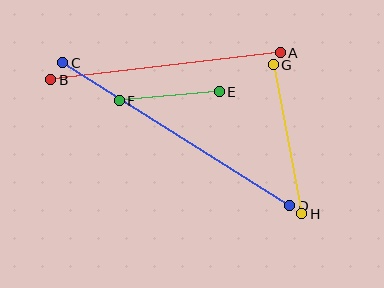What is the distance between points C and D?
The distance is approximately 268 pixels.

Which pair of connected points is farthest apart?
Points C and D are farthest apart.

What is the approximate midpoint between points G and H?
The midpoint is at approximately (287, 139) pixels.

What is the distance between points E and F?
The distance is approximately 100 pixels.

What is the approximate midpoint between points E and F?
The midpoint is at approximately (169, 96) pixels.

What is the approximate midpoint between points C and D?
The midpoint is at approximately (176, 134) pixels.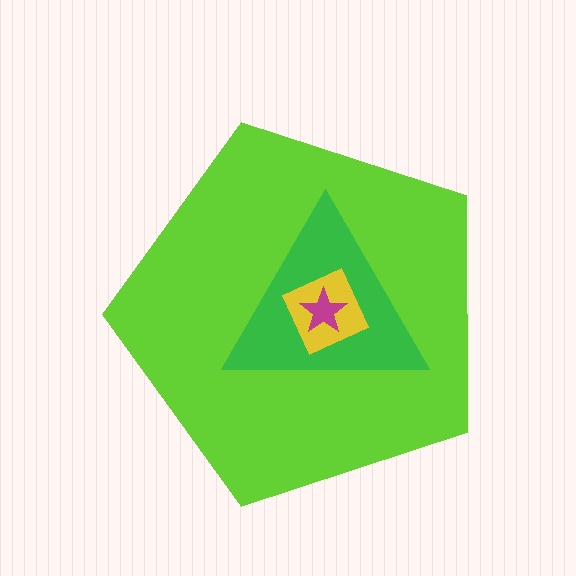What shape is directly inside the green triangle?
The yellow square.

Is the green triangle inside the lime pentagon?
Yes.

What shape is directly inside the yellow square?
The magenta star.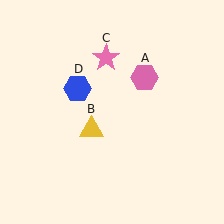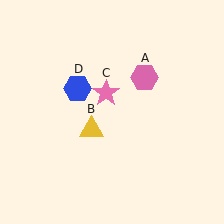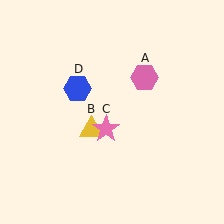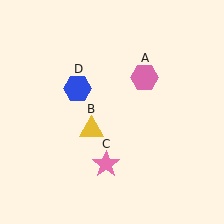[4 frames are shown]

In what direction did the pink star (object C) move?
The pink star (object C) moved down.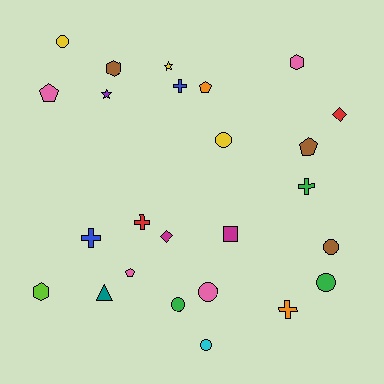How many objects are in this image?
There are 25 objects.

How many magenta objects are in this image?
There are 2 magenta objects.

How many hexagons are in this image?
There are 3 hexagons.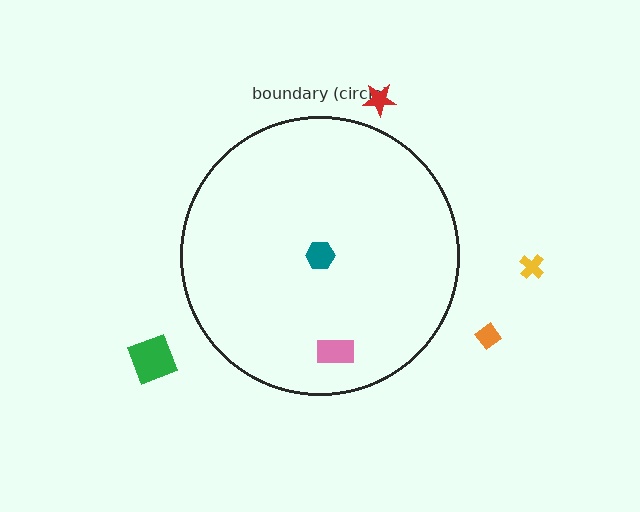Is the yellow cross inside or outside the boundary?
Outside.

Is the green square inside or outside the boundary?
Outside.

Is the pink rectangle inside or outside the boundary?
Inside.